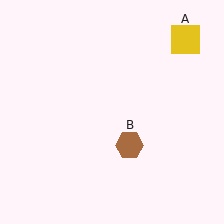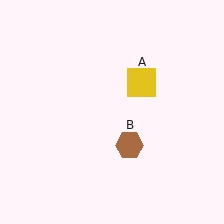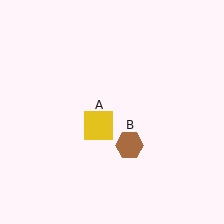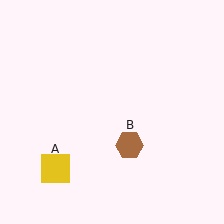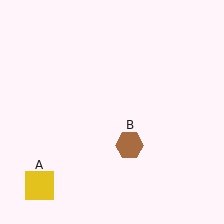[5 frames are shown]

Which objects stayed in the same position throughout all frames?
Brown hexagon (object B) remained stationary.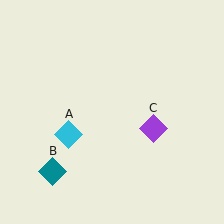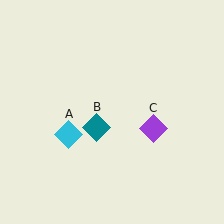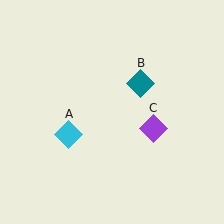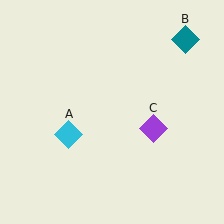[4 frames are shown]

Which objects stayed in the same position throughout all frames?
Cyan diamond (object A) and purple diamond (object C) remained stationary.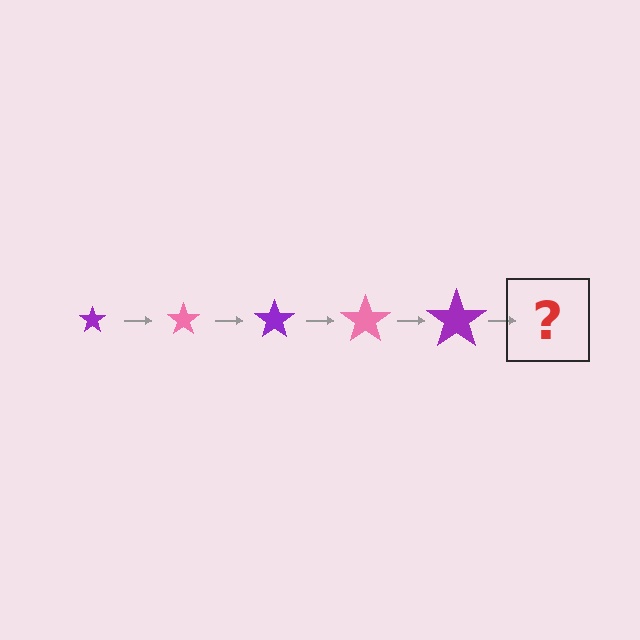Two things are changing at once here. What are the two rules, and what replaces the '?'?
The two rules are that the star grows larger each step and the color cycles through purple and pink. The '?' should be a pink star, larger than the previous one.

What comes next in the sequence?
The next element should be a pink star, larger than the previous one.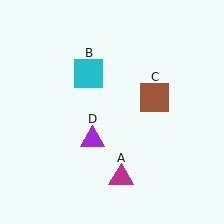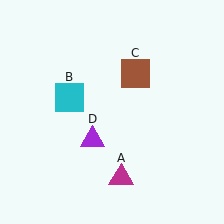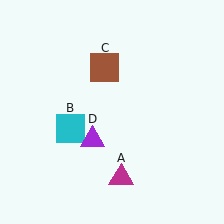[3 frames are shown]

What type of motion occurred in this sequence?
The cyan square (object B), brown square (object C) rotated counterclockwise around the center of the scene.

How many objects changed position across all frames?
2 objects changed position: cyan square (object B), brown square (object C).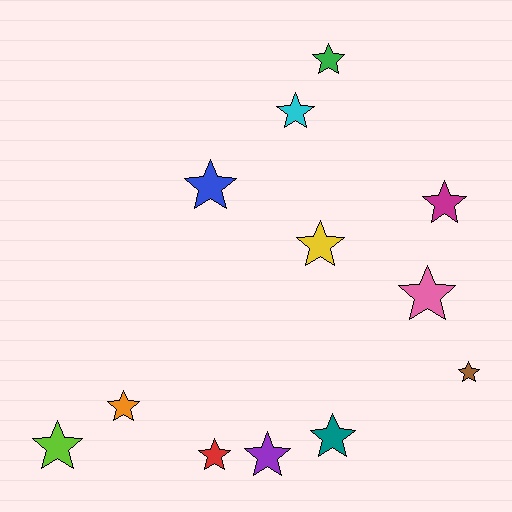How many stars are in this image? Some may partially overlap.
There are 12 stars.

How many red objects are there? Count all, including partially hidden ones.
There is 1 red object.